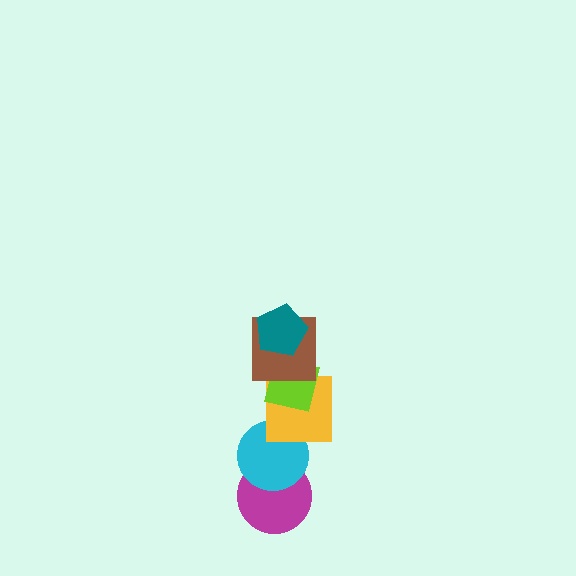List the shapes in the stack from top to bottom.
From top to bottom: the teal pentagon, the brown square, the lime square, the yellow square, the cyan circle, the magenta circle.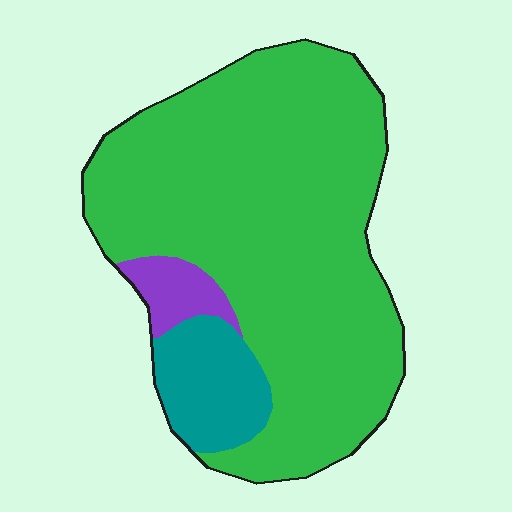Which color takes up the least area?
Purple, at roughly 5%.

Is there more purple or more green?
Green.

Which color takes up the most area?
Green, at roughly 80%.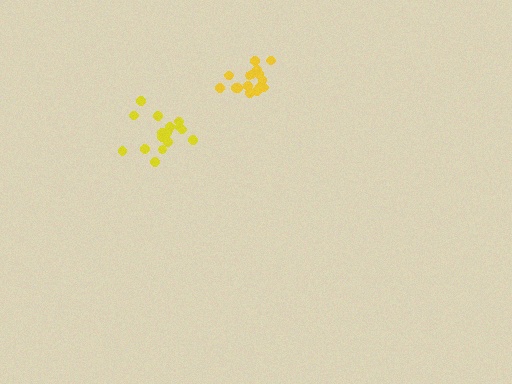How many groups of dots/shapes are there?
There are 2 groups.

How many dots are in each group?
Group 1: 18 dots, Group 2: 17 dots (35 total).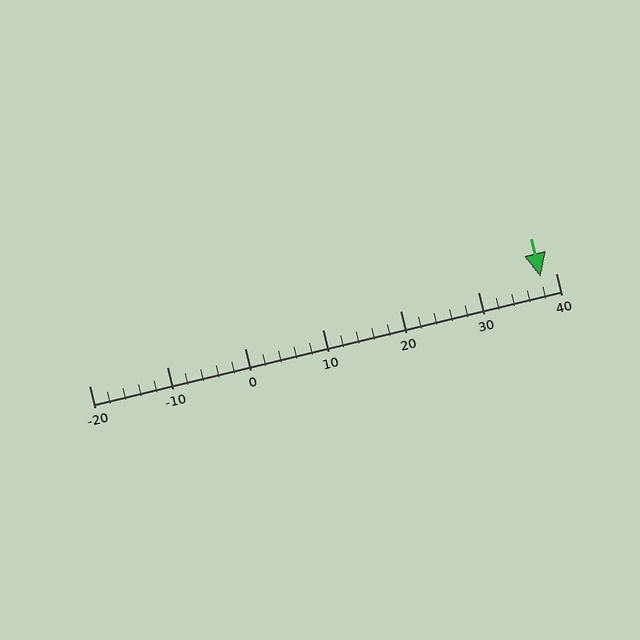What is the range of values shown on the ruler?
The ruler shows values from -20 to 40.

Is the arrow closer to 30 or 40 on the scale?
The arrow is closer to 40.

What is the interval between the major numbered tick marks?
The major tick marks are spaced 10 units apart.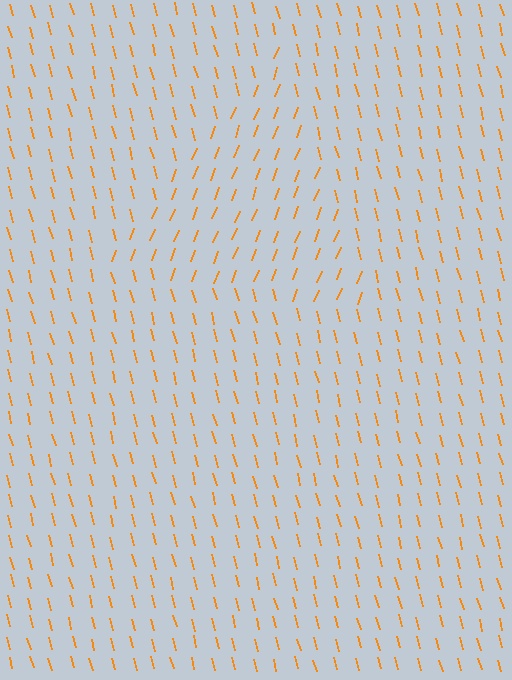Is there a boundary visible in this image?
Yes, there is a texture boundary formed by a change in line orientation.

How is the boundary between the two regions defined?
The boundary is defined purely by a change in line orientation (approximately 36 degrees difference). All lines are the same color and thickness.